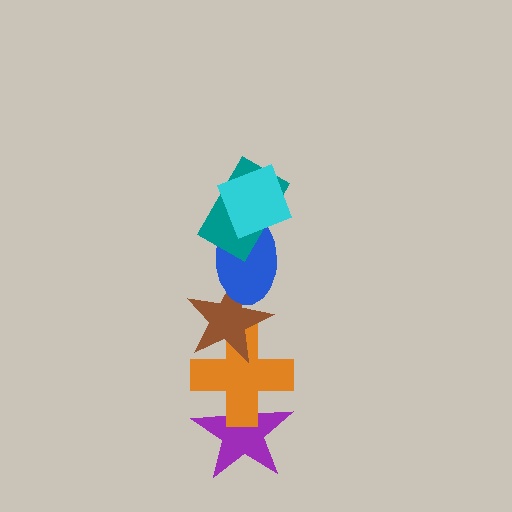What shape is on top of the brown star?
The blue ellipse is on top of the brown star.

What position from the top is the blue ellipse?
The blue ellipse is 3rd from the top.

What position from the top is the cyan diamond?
The cyan diamond is 1st from the top.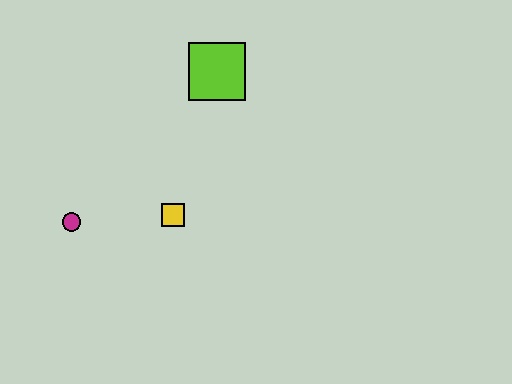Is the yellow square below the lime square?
Yes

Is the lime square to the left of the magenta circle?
No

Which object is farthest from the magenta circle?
The lime square is farthest from the magenta circle.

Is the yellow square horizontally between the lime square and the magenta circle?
Yes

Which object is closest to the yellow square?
The magenta circle is closest to the yellow square.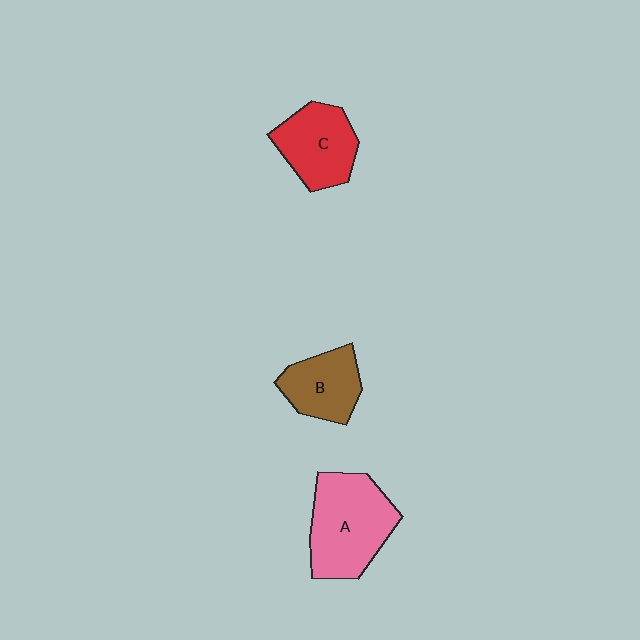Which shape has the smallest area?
Shape B (brown).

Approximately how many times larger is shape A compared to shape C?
Approximately 1.4 times.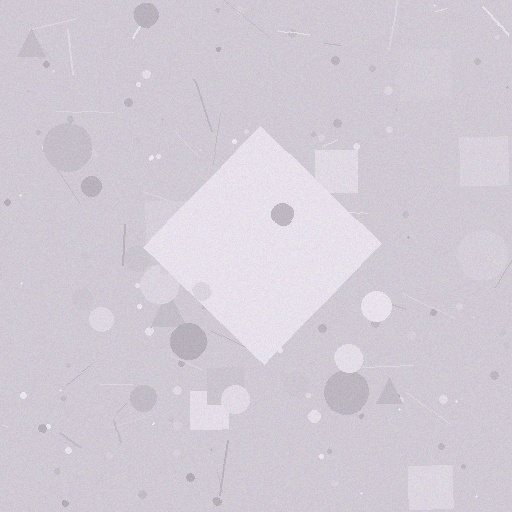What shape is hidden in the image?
A diamond is hidden in the image.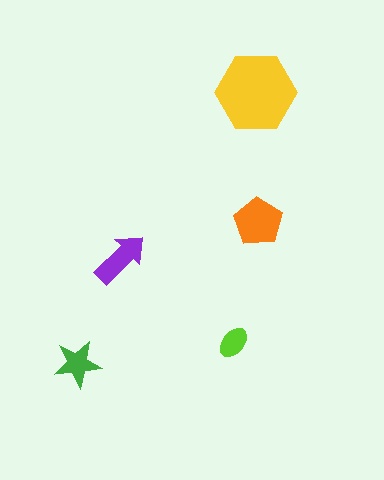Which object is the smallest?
The lime ellipse.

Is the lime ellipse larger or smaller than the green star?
Smaller.